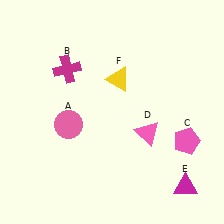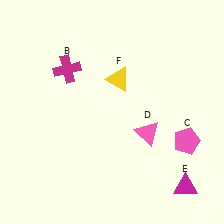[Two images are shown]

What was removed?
The pink circle (A) was removed in Image 2.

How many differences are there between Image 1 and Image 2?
There is 1 difference between the two images.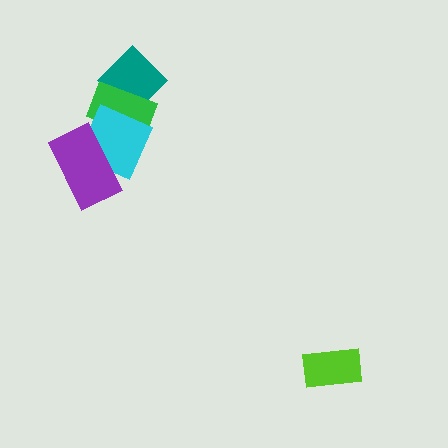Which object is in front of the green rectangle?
The cyan square is in front of the green rectangle.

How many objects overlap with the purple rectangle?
1 object overlaps with the purple rectangle.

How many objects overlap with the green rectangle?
2 objects overlap with the green rectangle.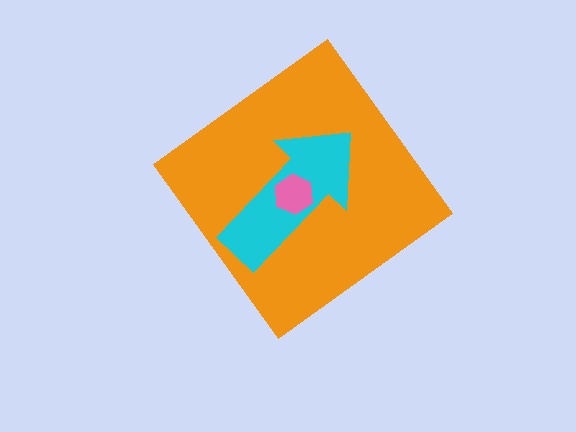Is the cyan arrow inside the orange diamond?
Yes.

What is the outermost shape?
The orange diamond.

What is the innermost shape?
The pink hexagon.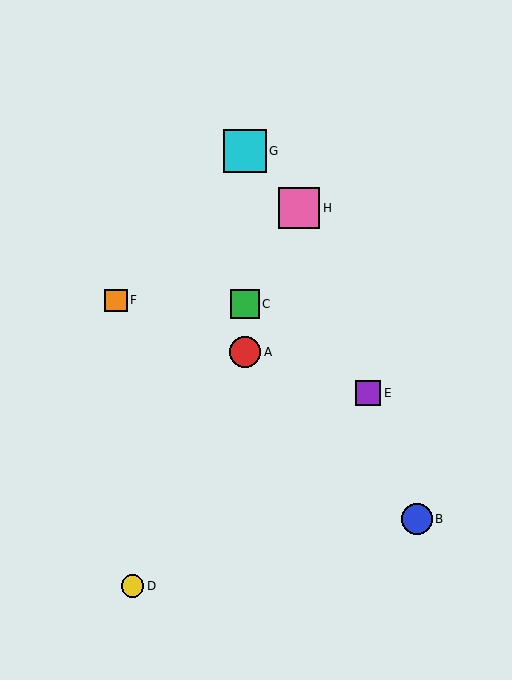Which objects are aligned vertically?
Objects A, C, G are aligned vertically.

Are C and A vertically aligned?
Yes, both are at x≈245.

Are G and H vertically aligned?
No, G is at x≈245 and H is at x≈299.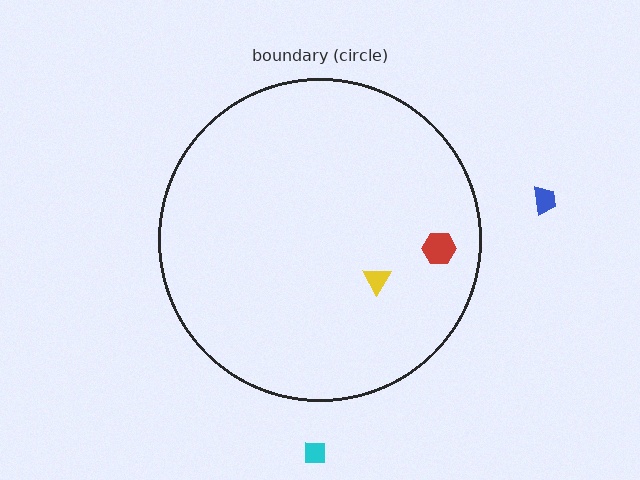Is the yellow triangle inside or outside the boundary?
Inside.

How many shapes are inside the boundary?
2 inside, 2 outside.